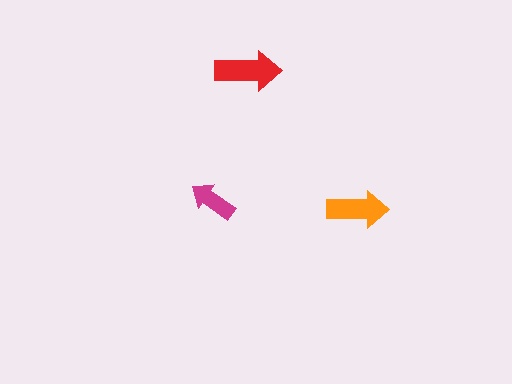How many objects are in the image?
There are 3 objects in the image.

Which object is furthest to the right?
The orange arrow is rightmost.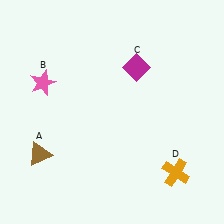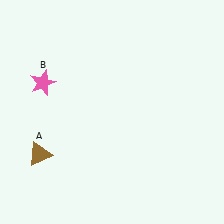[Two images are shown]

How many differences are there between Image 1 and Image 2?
There are 2 differences between the two images.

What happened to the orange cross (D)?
The orange cross (D) was removed in Image 2. It was in the bottom-right area of Image 1.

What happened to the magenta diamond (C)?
The magenta diamond (C) was removed in Image 2. It was in the top-right area of Image 1.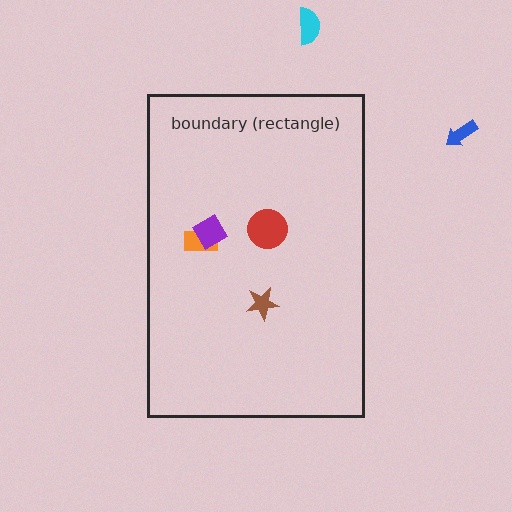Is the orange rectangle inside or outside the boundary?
Inside.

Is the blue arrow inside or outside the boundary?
Outside.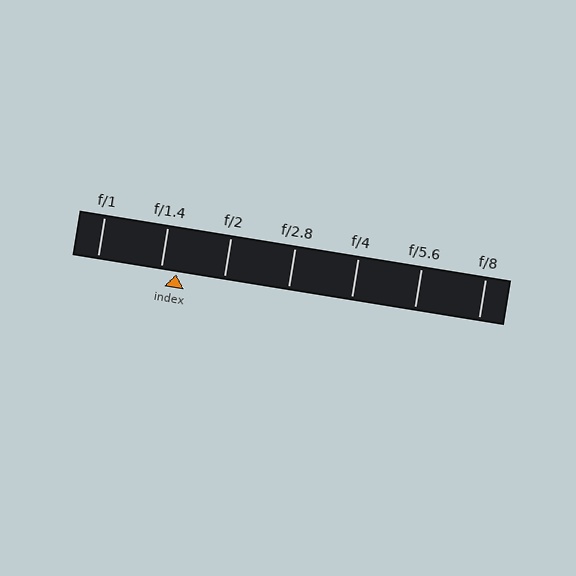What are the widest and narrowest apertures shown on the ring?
The widest aperture shown is f/1 and the narrowest is f/8.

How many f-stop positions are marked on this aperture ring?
There are 7 f-stop positions marked.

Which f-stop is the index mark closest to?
The index mark is closest to f/1.4.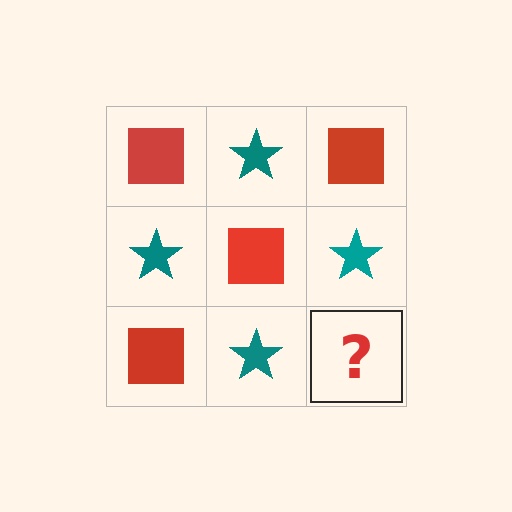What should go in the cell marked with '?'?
The missing cell should contain a red square.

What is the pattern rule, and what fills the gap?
The rule is that it alternates red square and teal star in a checkerboard pattern. The gap should be filled with a red square.